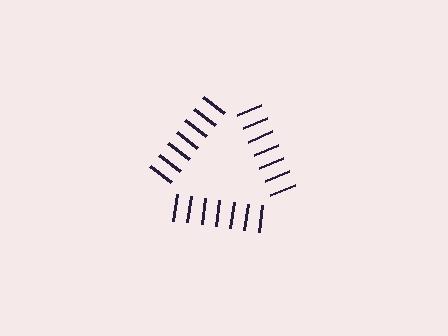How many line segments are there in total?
21 — 7 along each of the 3 edges.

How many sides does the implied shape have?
3 sides — the line-ends trace a triangle.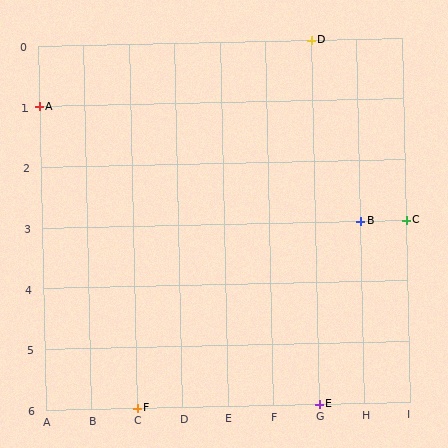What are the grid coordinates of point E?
Point E is at grid coordinates (G, 6).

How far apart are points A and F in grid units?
Points A and F are 2 columns and 5 rows apart (about 5.4 grid units diagonally).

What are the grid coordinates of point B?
Point B is at grid coordinates (H, 3).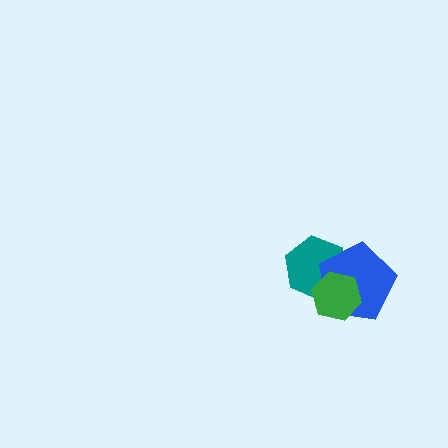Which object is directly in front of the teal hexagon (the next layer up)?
The blue pentagon is directly in front of the teal hexagon.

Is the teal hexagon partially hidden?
Yes, it is partially covered by another shape.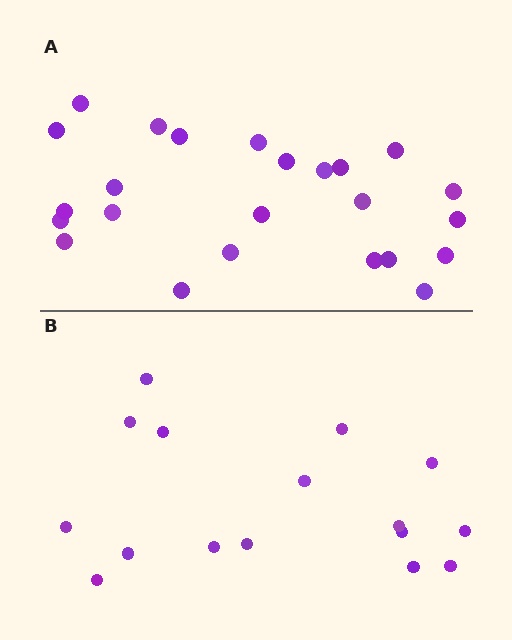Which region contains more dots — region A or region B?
Region A (the top region) has more dots.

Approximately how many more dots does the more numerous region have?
Region A has roughly 8 or so more dots than region B.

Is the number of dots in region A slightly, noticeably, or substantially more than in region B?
Region A has substantially more. The ratio is roughly 1.5 to 1.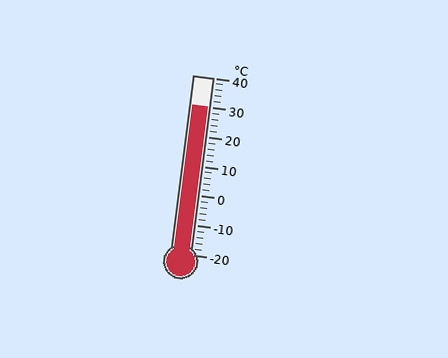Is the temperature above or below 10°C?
The temperature is above 10°C.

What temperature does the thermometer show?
The thermometer shows approximately 30°C.